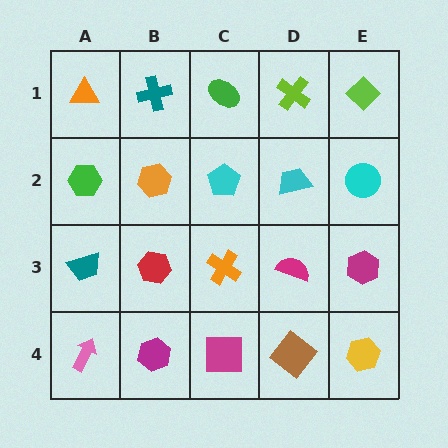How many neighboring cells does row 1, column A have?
2.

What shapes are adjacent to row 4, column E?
A magenta hexagon (row 3, column E), a brown diamond (row 4, column D).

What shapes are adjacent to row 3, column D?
A cyan trapezoid (row 2, column D), a brown diamond (row 4, column D), an orange cross (row 3, column C), a magenta hexagon (row 3, column E).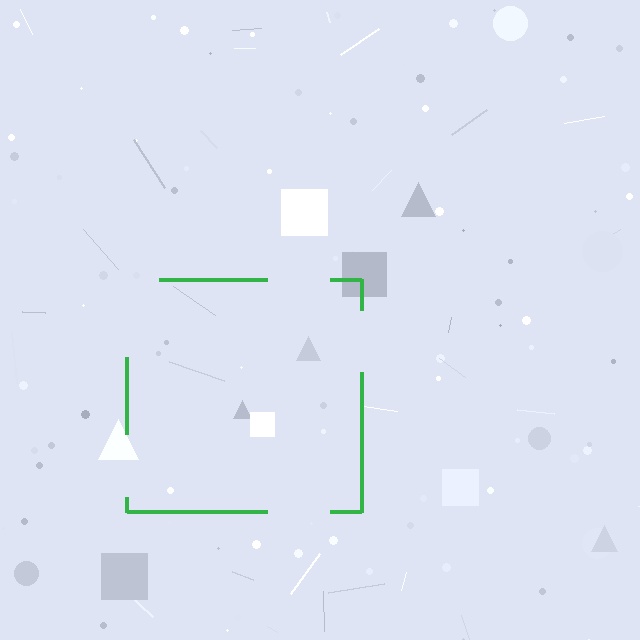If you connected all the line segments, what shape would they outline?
They would outline a square.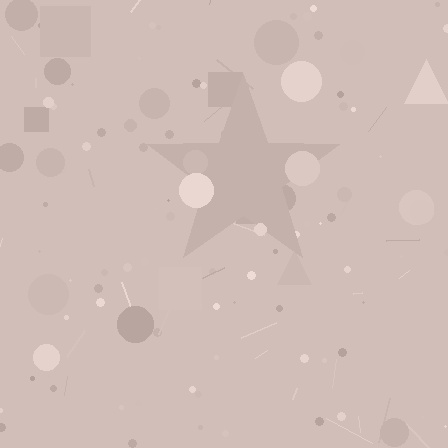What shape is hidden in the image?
A star is hidden in the image.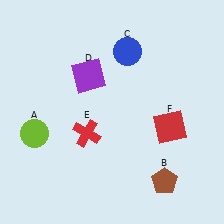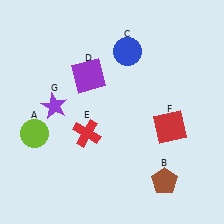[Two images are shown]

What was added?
A purple star (G) was added in Image 2.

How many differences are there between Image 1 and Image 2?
There is 1 difference between the two images.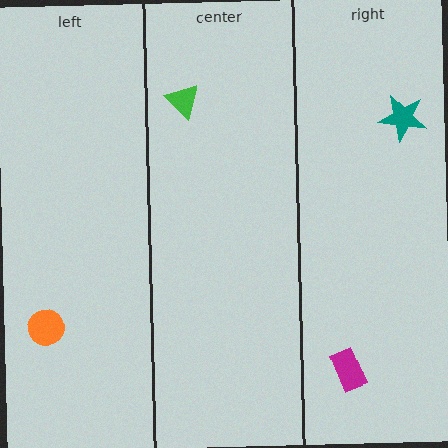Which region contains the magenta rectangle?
The right region.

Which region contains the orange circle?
The left region.